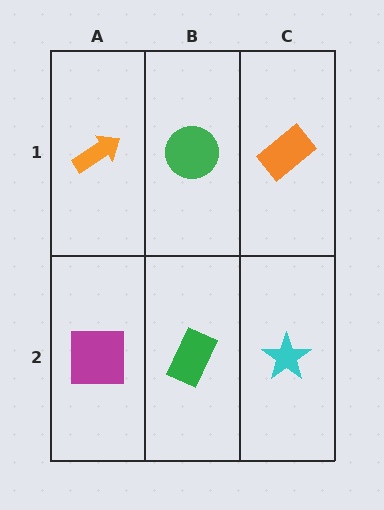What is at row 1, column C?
An orange rectangle.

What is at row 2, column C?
A cyan star.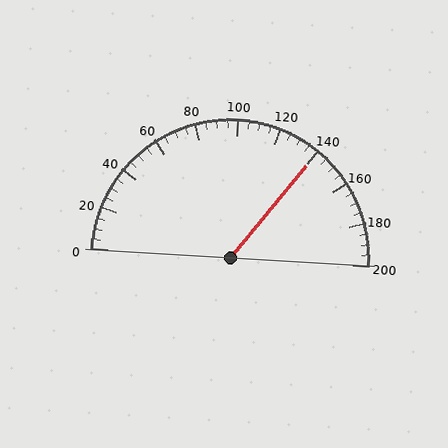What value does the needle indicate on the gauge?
The needle indicates approximately 140.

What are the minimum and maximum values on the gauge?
The gauge ranges from 0 to 200.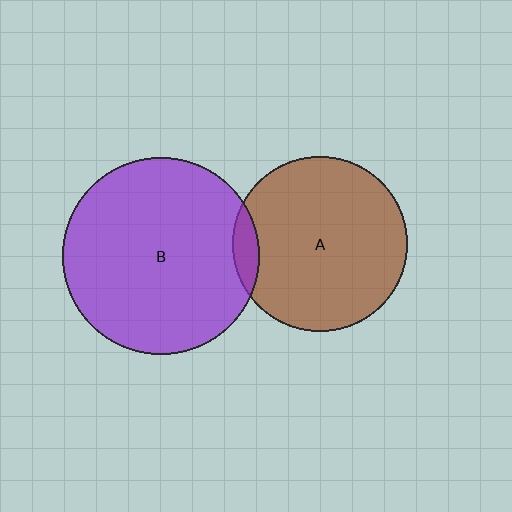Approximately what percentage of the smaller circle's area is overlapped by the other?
Approximately 5%.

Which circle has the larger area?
Circle B (purple).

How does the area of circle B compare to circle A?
Approximately 1.3 times.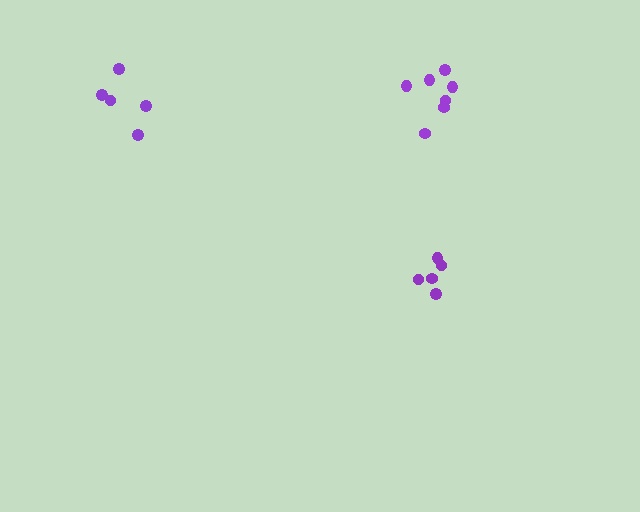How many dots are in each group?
Group 1: 5 dots, Group 2: 5 dots, Group 3: 7 dots (17 total).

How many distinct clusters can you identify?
There are 3 distinct clusters.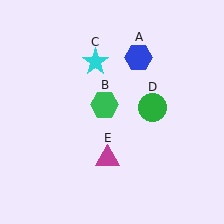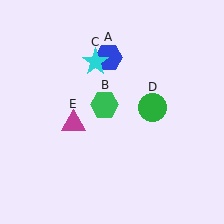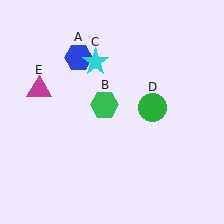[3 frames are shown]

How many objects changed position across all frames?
2 objects changed position: blue hexagon (object A), magenta triangle (object E).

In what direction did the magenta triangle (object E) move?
The magenta triangle (object E) moved up and to the left.